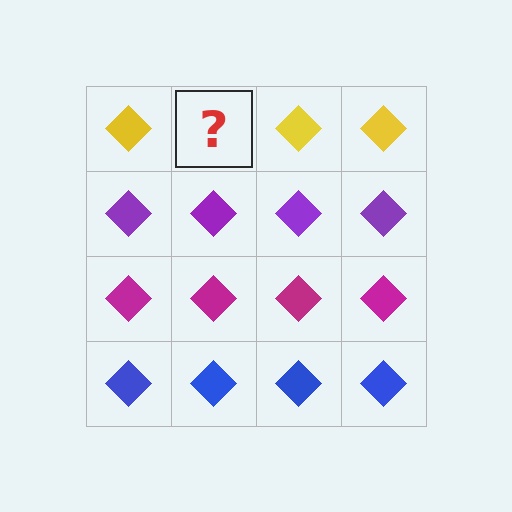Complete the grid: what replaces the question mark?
The question mark should be replaced with a yellow diamond.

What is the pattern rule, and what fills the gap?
The rule is that each row has a consistent color. The gap should be filled with a yellow diamond.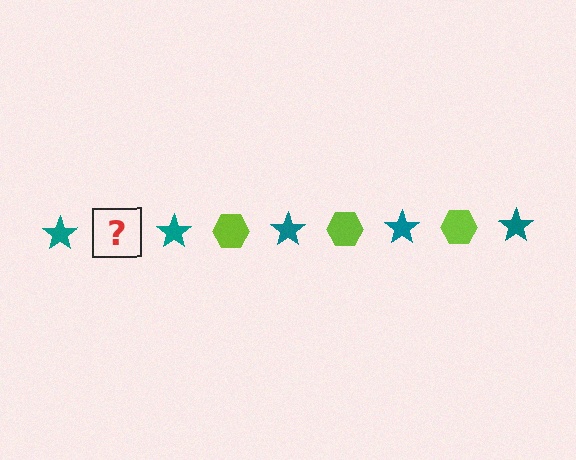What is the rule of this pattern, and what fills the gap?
The rule is that the pattern alternates between teal star and lime hexagon. The gap should be filled with a lime hexagon.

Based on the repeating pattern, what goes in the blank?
The blank should be a lime hexagon.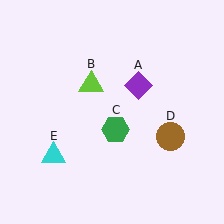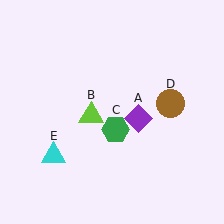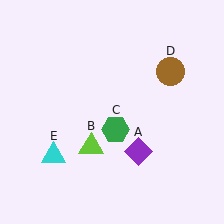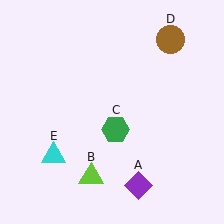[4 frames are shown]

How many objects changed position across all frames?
3 objects changed position: purple diamond (object A), lime triangle (object B), brown circle (object D).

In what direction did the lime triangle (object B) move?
The lime triangle (object B) moved down.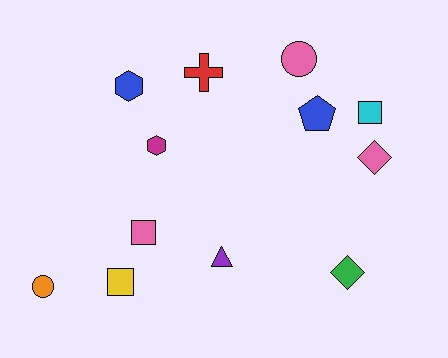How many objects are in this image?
There are 12 objects.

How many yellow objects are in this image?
There is 1 yellow object.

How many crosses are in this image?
There is 1 cross.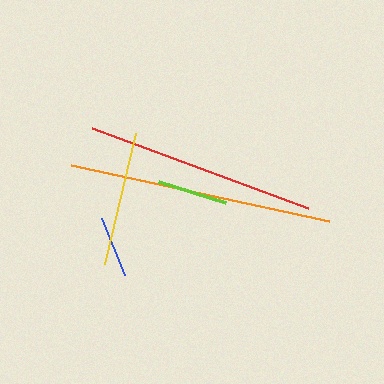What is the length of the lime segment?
The lime segment is approximately 70 pixels long.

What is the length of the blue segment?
The blue segment is approximately 61 pixels long.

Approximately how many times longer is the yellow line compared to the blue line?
The yellow line is approximately 2.2 times the length of the blue line.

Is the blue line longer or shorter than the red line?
The red line is longer than the blue line.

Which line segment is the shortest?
The blue line is the shortest at approximately 61 pixels.